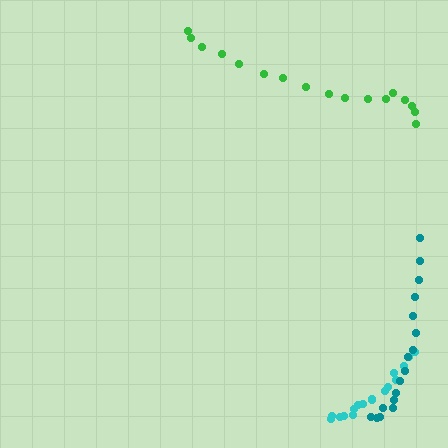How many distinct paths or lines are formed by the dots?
There are 3 distinct paths.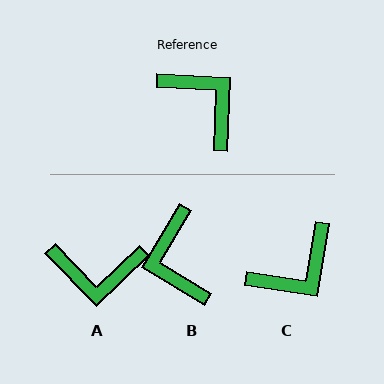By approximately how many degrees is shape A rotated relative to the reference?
Approximately 133 degrees clockwise.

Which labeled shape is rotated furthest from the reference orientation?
B, about 152 degrees away.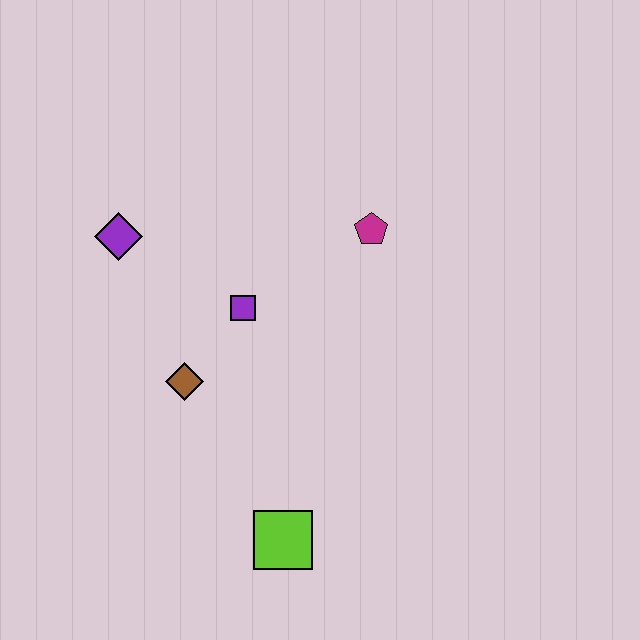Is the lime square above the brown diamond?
No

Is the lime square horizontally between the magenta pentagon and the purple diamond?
Yes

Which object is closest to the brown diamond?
The purple square is closest to the brown diamond.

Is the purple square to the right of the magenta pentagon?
No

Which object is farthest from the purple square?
The lime square is farthest from the purple square.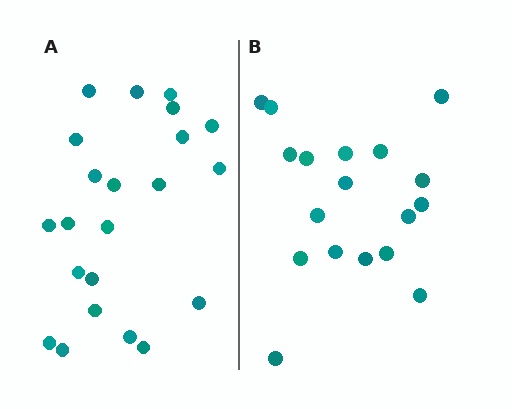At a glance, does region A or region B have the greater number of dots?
Region A (the left region) has more dots.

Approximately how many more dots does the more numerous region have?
Region A has about 4 more dots than region B.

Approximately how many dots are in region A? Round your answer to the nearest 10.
About 20 dots. (The exact count is 22, which rounds to 20.)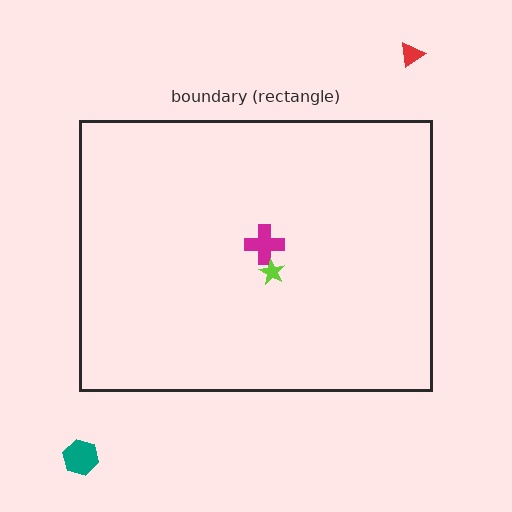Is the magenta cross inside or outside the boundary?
Inside.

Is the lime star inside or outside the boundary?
Inside.